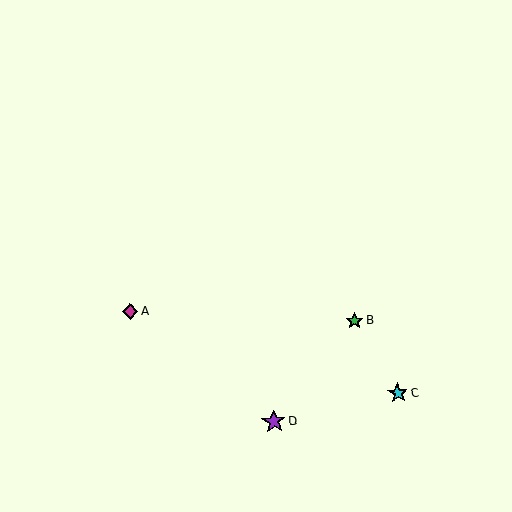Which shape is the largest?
The purple star (labeled D) is the largest.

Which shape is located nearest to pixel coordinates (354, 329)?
The green star (labeled B) at (355, 321) is nearest to that location.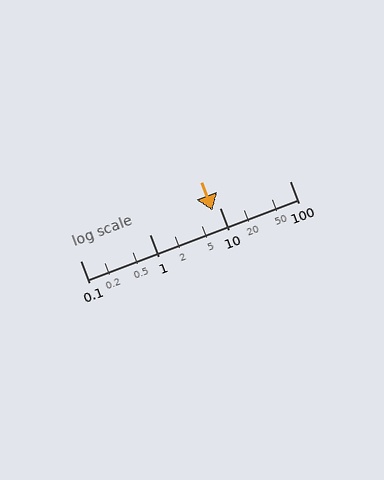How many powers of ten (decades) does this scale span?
The scale spans 3 decades, from 0.1 to 100.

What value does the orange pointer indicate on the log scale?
The pointer indicates approximately 7.8.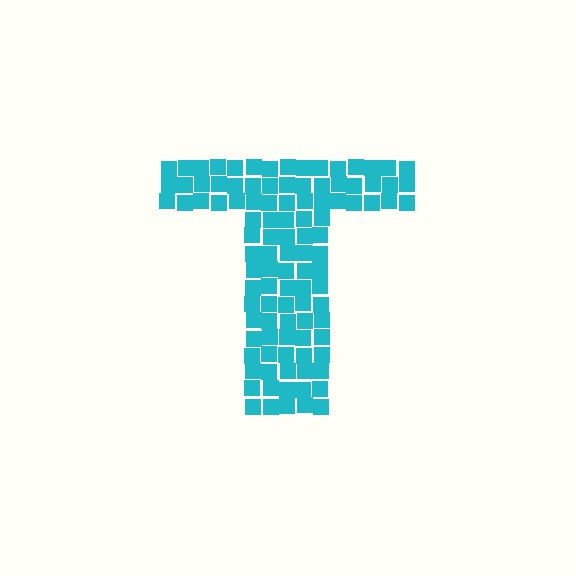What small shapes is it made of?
It is made of small squares.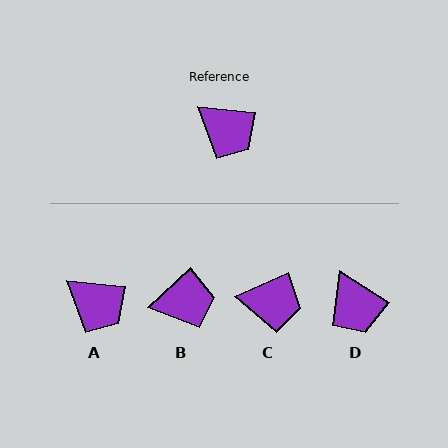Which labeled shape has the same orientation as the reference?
A.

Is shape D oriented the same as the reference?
No, it is off by about 27 degrees.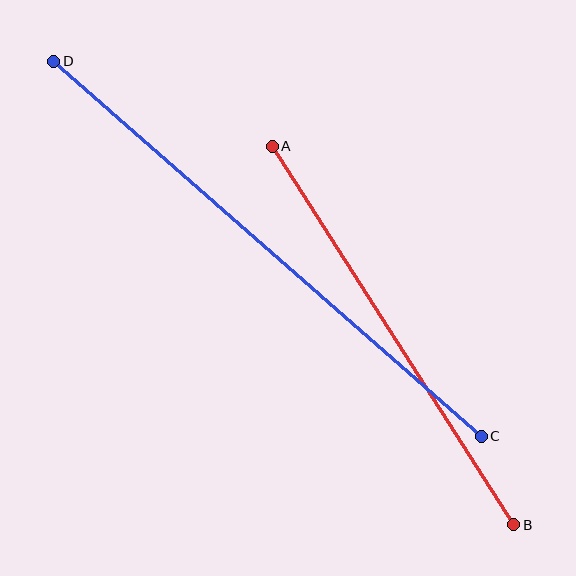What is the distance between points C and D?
The distance is approximately 569 pixels.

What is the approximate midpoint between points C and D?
The midpoint is at approximately (267, 249) pixels.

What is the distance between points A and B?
The distance is approximately 449 pixels.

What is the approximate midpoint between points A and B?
The midpoint is at approximately (393, 335) pixels.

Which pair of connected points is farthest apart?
Points C and D are farthest apart.